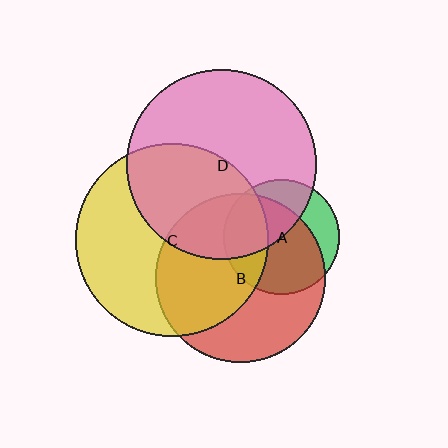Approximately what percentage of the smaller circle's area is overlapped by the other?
Approximately 45%.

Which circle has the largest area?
Circle C (yellow).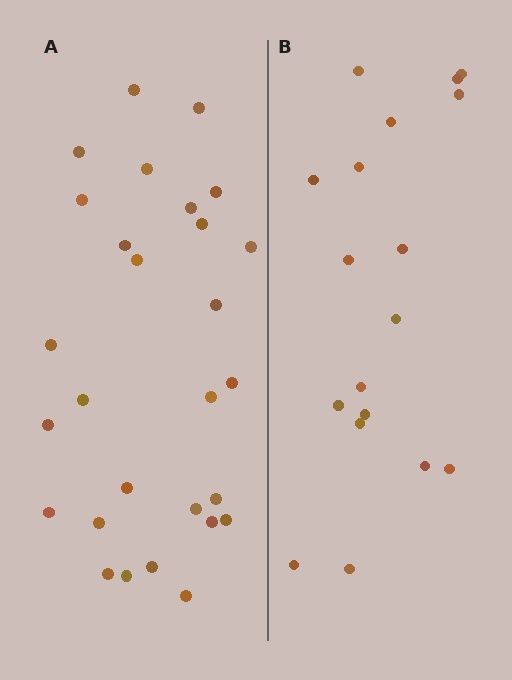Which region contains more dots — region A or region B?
Region A (the left region) has more dots.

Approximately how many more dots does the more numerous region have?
Region A has roughly 10 or so more dots than region B.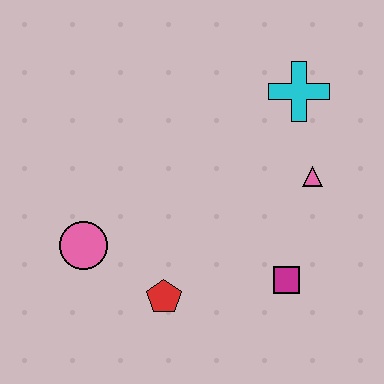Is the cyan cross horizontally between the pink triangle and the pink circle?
Yes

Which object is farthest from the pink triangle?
The pink circle is farthest from the pink triangle.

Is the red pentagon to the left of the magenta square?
Yes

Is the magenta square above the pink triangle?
No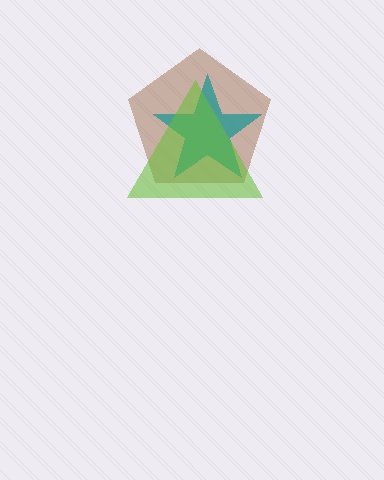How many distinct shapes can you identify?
There are 3 distinct shapes: a brown pentagon, a teal star, a lime triangle.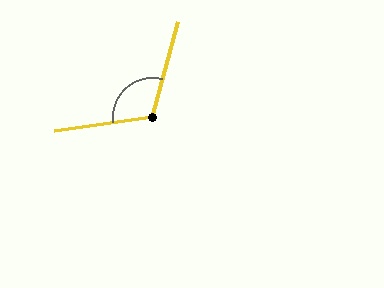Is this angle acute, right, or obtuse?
It is obtuse.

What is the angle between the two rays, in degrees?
Approximately 113 degrees.